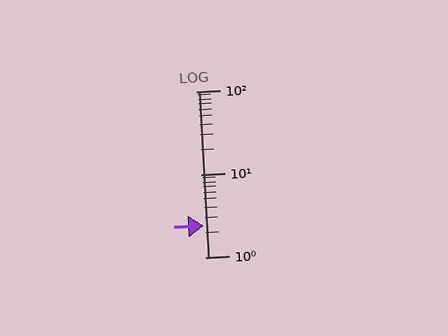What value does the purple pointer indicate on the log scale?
The pointer indicates approximately 2.4.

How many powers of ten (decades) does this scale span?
The scale spans 2 decades, from 1 to 100.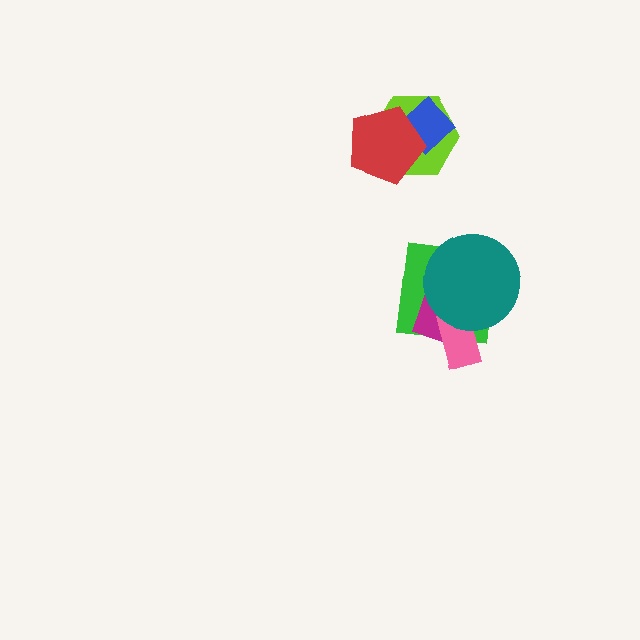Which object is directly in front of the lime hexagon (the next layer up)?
The blue diamond is directly in front of the lime hexagon.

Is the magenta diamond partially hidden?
Yes, it is partially covered by another shape.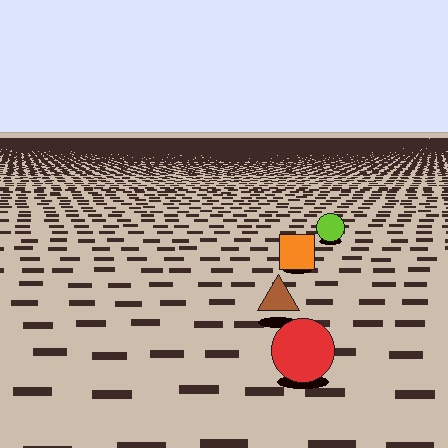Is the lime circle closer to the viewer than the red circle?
No. The red circle is closer — you can tell from the texture gradient: the ground texture is coarser near it.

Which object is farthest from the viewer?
The lime circle is farthest from the viewer. It appears smaller and the ground texture around it is denser.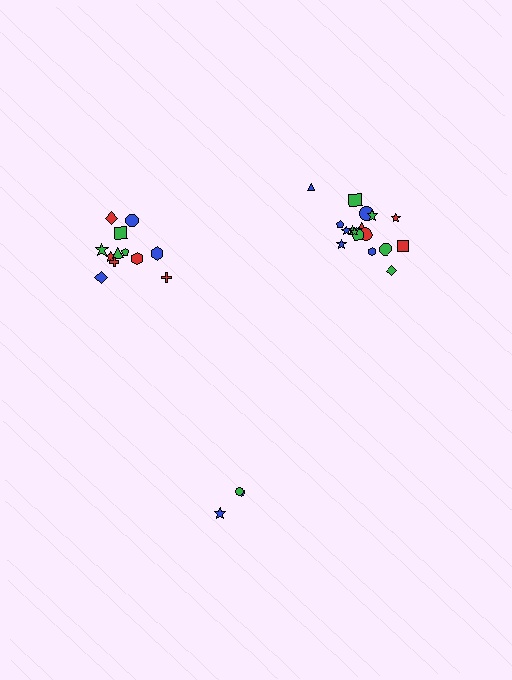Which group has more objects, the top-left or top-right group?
The top-right group.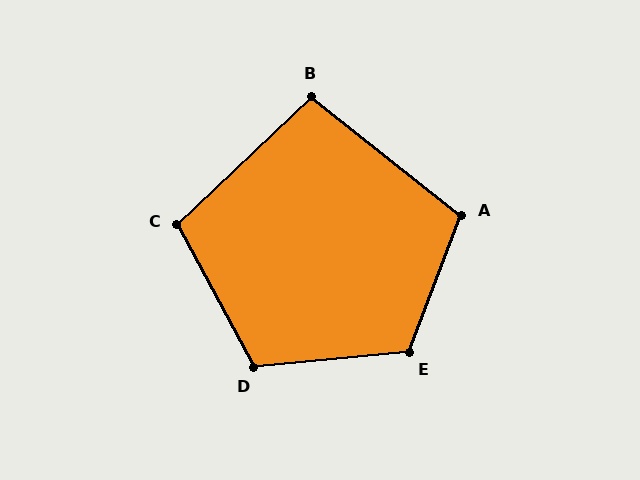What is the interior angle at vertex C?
Approximately 106 degrees (obtuse).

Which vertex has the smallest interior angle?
B, at approximately 98 degrees.